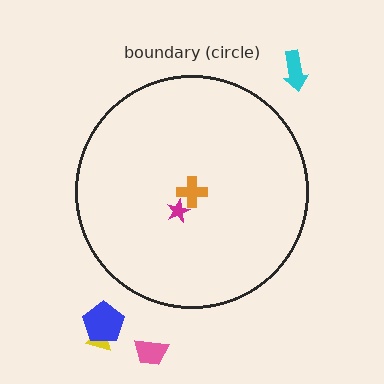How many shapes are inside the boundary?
2 inside, 4 outside.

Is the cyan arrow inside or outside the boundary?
Outside.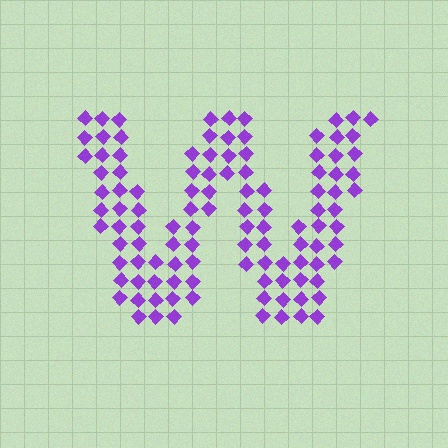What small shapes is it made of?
It is made of small diamonds.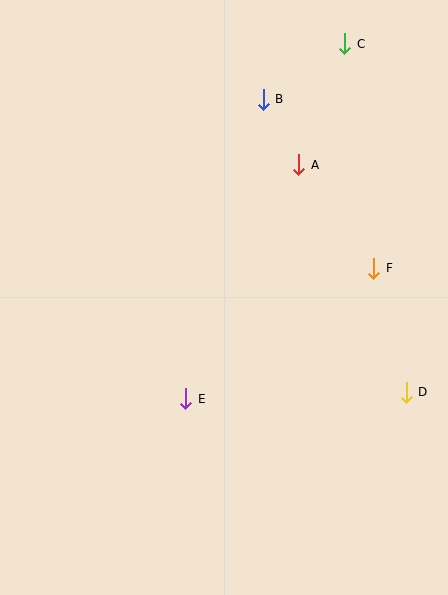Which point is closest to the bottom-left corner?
Point E is closest to the bottom-left corner.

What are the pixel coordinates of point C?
Point C is at (345, 44).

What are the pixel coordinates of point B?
Point B is at (263, 99).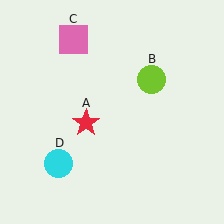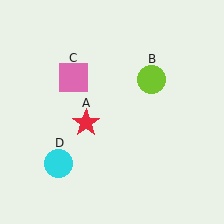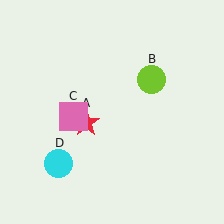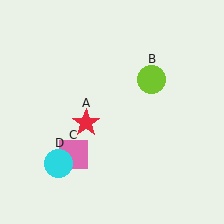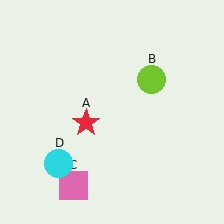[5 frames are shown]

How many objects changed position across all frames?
1 object changed position: pink square (object C).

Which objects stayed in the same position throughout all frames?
Red star (object A) and lime circle (object B) and cyan circle (object D) remained stationary.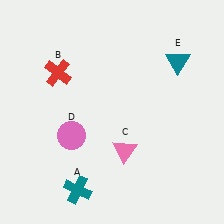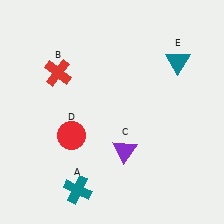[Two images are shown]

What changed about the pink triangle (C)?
In Image 1, C is pink. In Image 2, it changed to purple.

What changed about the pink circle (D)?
In Image 1, D is pink. In Image 2, it changed to red.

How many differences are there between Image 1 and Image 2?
There are 2 differences between the two images.